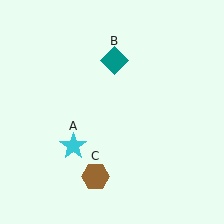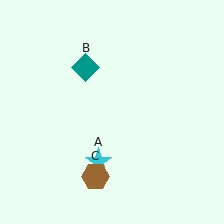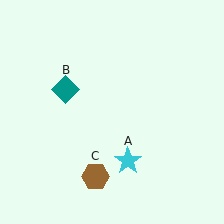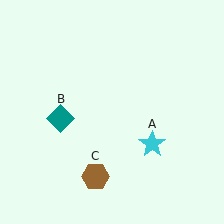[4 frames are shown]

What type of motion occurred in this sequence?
The cyan star (object A), teal diamond (object B) rotated counterclockwise around the center of the scene.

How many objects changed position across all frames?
2 objects changed position: cyan star (object A), teal diamond (object B).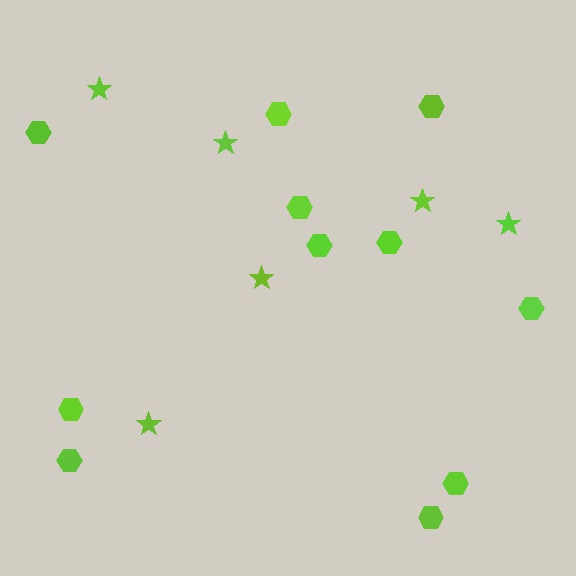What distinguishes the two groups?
There are 2 groups: one group of hexagons (11) and one group of stars (6).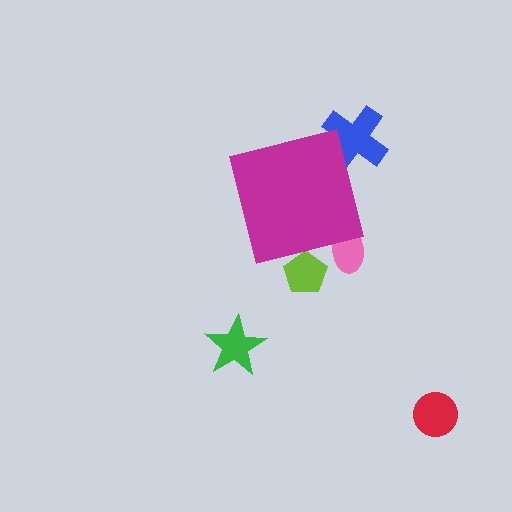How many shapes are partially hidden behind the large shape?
3 shapes are partially hidden.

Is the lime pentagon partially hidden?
Yes, the lime pentagon is partially hidden behind the magenta square.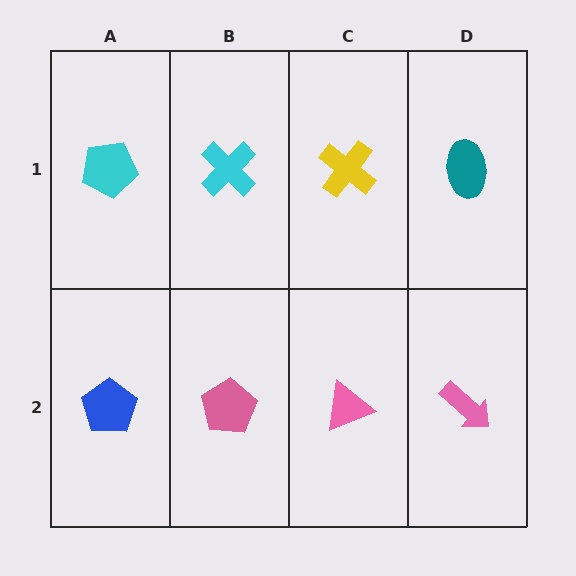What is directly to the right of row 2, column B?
A pink triangle.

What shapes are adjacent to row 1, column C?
A pink triangle (row 2, column C), a cyan cross (row 1, column B), a teal ellipse (row 1, column D).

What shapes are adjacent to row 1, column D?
A pink arrow (row 2, column D), a yellow cross (row 1, column C).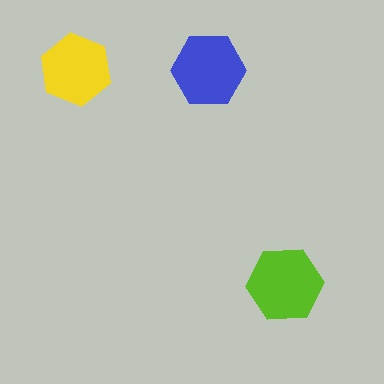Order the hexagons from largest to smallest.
the lime one, the blue one, the yellow one.